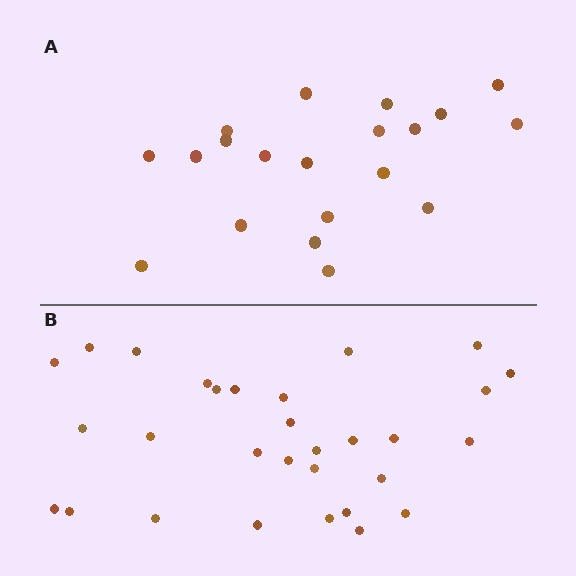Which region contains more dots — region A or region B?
Region B (the bottom region) has more dots.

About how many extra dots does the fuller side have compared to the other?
Region B has roughly 10 or so more dots than region A.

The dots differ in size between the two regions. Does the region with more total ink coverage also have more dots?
No. Region A has more total ink coverage because its dots are larger, but region B actually contains more individual dots. Total area can be misleading — the number of items is what matters here.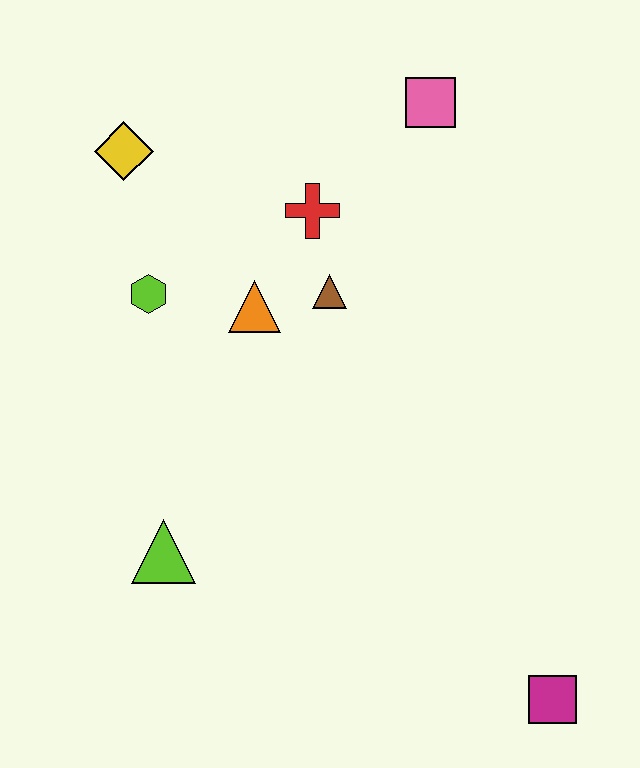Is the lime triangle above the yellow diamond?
No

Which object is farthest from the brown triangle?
The magenta square is farthest from the brown triangle.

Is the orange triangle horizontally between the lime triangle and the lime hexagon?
No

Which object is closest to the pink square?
The red cross is closest to the pink square.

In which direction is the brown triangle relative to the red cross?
The brown triangle is below the red cross.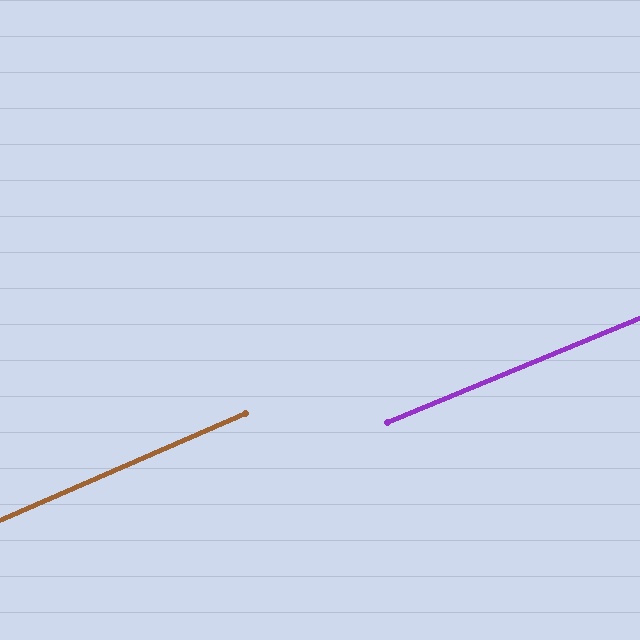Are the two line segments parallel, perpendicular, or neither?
Parallel — their directions differ by only 1.0°.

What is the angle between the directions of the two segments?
Approximately 1 degree.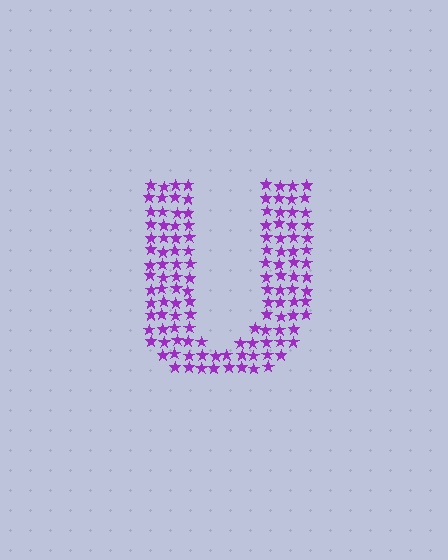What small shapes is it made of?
It is made of small stars.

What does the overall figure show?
The overall figure shows the letter U.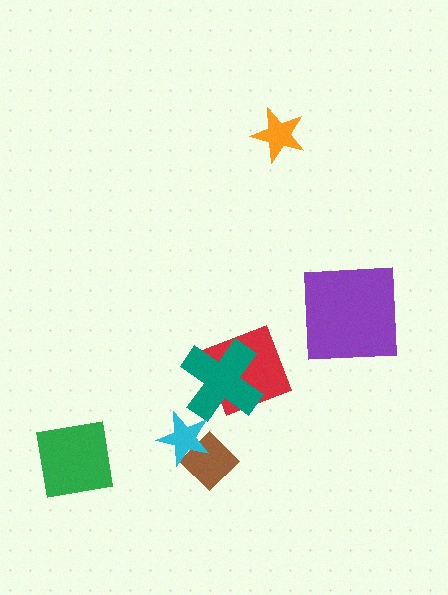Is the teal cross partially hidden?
No, no other shape covers it.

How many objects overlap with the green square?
0 objects overlap with the green square.